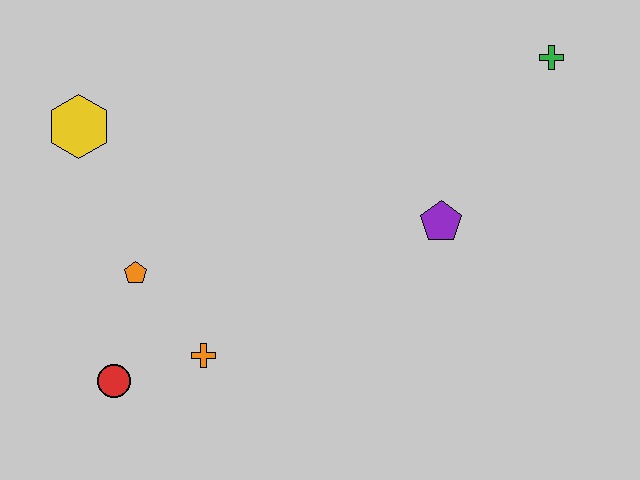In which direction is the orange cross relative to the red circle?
The orange cross is to the right of the red circle.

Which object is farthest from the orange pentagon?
The green cross is farthest from the orange pentagon.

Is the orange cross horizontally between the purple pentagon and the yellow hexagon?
Yes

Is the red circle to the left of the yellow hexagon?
No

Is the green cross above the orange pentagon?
Yes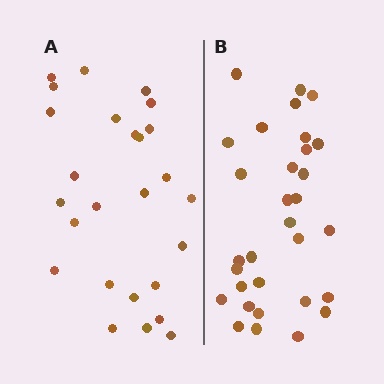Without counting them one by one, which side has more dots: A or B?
Region B (the right region) has more dots.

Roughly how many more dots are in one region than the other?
Region B has about 5 more dots than region A.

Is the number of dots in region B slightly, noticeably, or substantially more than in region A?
Region B has only slightly more — the two regions are fairly close. The ratio is roughly 1.2 to 1.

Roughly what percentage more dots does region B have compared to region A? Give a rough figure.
About 20% more.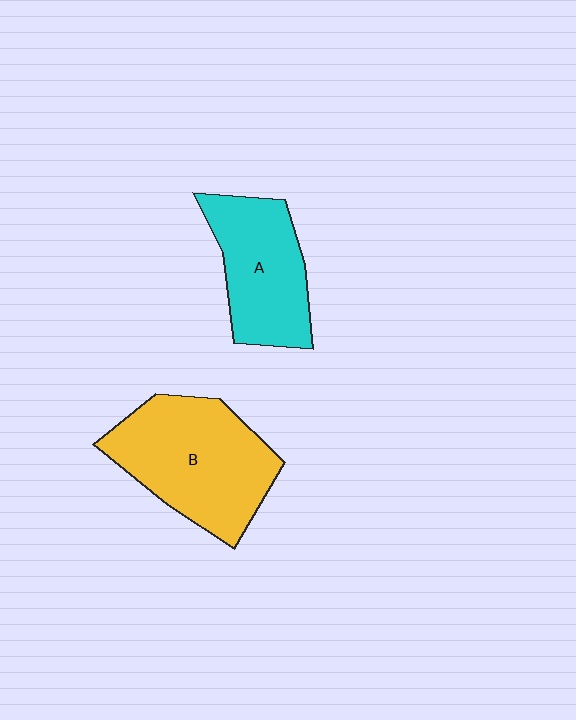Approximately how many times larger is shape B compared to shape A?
Approximately 1.3 times.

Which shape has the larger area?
Shape B (yellow).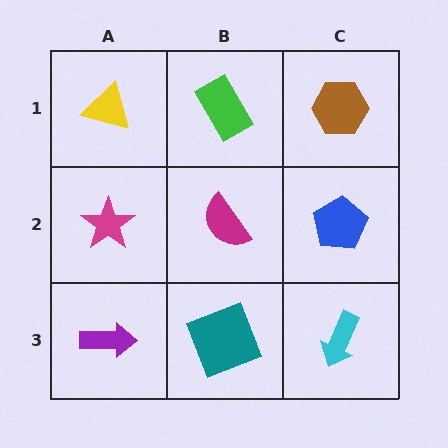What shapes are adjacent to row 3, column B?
A magenta semicircle (row 2, column B), a purple arrow (row 3, column A), a cyan arrow (row 3, column C).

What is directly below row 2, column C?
A cyan arrow.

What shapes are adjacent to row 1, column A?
A magenta star (row 2, column A), a green rectangle (row 1, column B).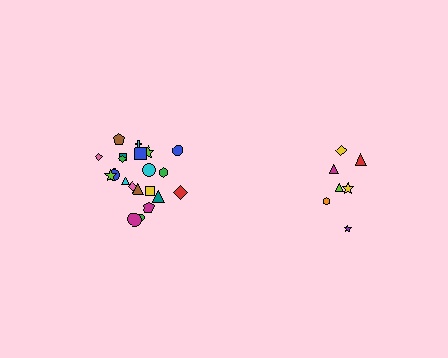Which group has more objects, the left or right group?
The left group.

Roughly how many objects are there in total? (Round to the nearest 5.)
Roughly 30 objects in total.